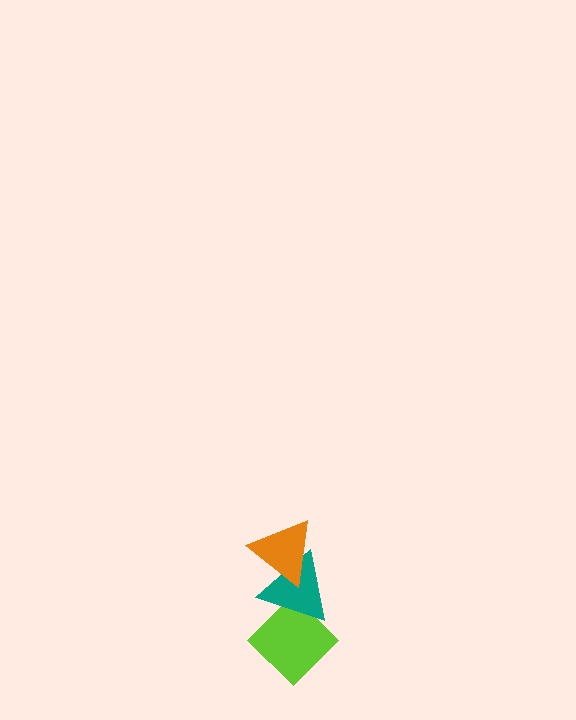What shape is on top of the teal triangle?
The orange triangle is on top of the teal triangle.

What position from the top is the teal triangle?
The teal triangle is 2nd from the top.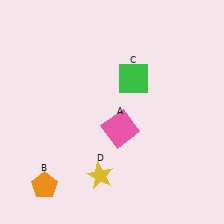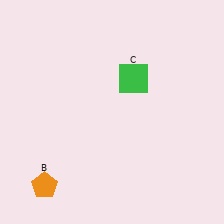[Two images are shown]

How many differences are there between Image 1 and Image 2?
There are 2 differences between the two images.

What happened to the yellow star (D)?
The yellow star (D) was removed in Image 2. It was in the bottom-left area of Image 1.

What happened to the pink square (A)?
The pink square (A) was removed in Image 2. It was in the bottom-right area of Image 1.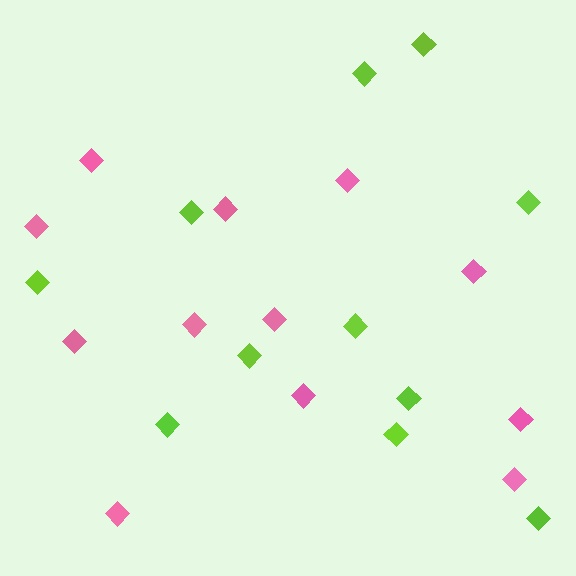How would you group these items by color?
There are 2 groups: one group of pink diamonds (12) and one group of lime diamonds (11).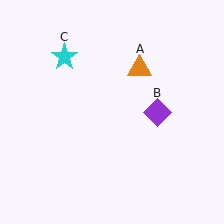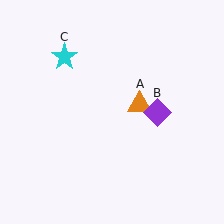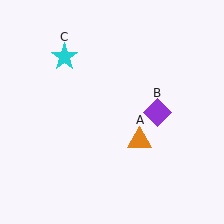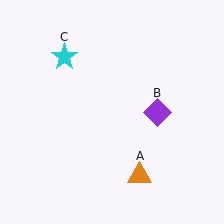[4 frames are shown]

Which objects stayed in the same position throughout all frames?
Purple diamond (object B) and cyan star (object C) remained stationary.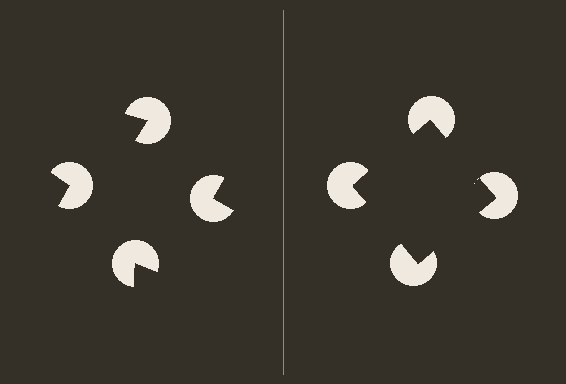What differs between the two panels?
The pac-man discs are positioned identically on both sides; only the wedge orientations differ. On the right they align to a square; on the left they are misaligned.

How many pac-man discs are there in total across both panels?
8 — 4 on each side.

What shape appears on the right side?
An illusory square.